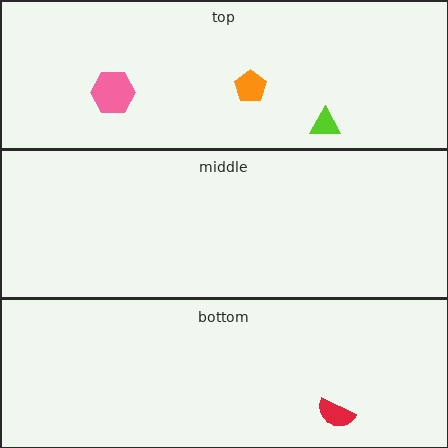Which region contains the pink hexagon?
The top region.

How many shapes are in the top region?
3.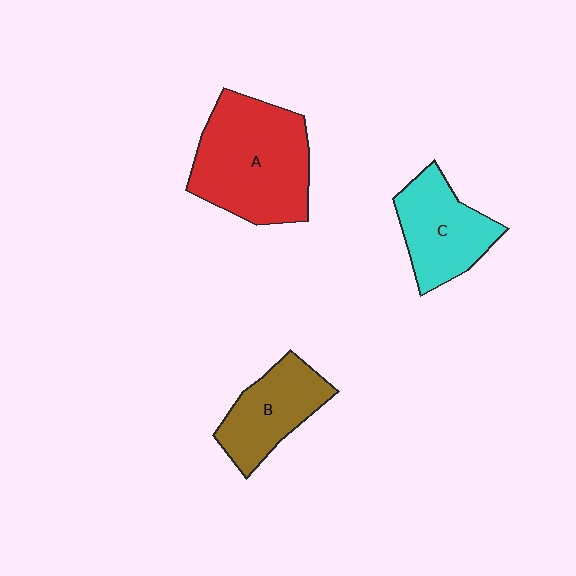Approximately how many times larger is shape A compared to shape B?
Approximately 1.7 times.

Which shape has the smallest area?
Shape B (brown).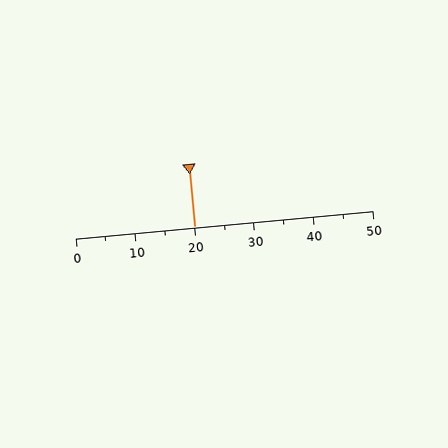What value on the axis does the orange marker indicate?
The marker indicates approximately 20.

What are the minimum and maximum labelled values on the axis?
The axis runs from 0 to 50.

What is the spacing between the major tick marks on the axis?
The major ticks are spaced 10 apart.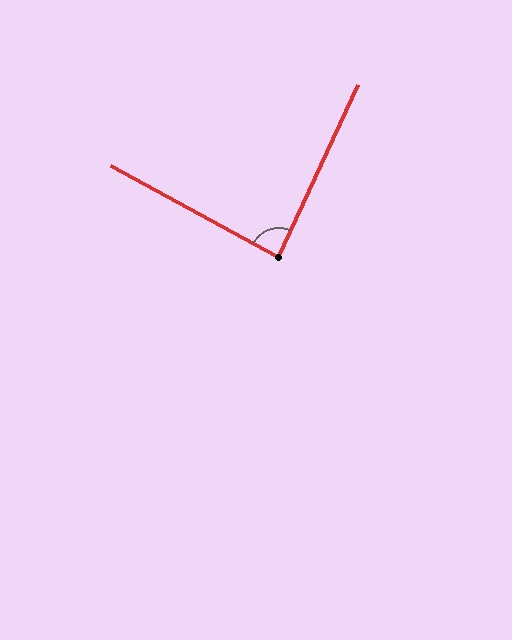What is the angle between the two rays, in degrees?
Approximately 86 degrees.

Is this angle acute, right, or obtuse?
It is approximately a right angle.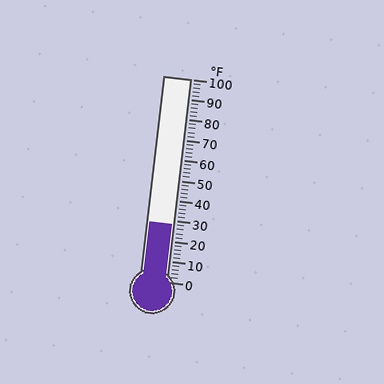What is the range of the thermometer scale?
The thermometer scale ranges from 0°F to 100°F.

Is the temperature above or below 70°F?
The temperature is below 70°F.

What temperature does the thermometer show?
The thermometer shows approximately 28°F.